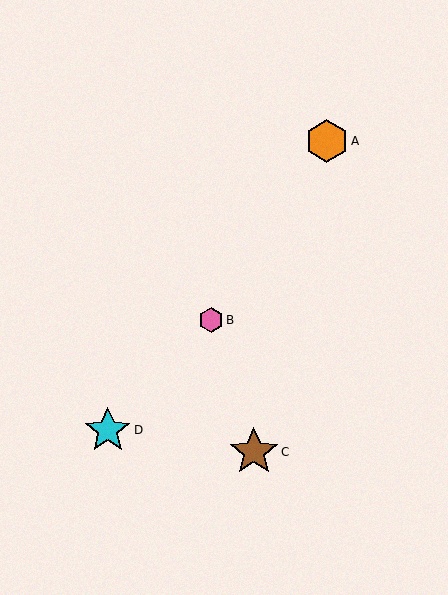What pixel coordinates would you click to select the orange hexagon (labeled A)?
Click at (327, 141) to select the orange hexagon A.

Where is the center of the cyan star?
The center of the cyan star is at (108, 430).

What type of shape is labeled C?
Shape C is a brown star.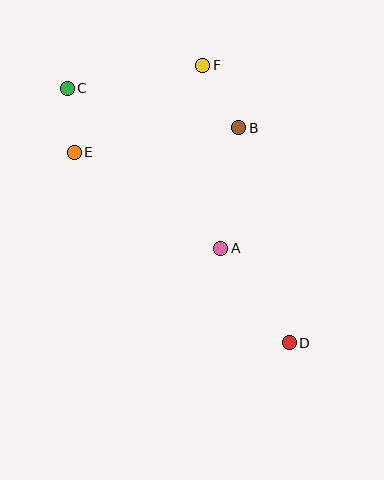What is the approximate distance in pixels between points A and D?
The distance between A and D is approximately 117 pixels.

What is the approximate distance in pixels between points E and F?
The distance between E and F is approximately 155 pixels.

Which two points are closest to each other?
Points C and E are closest to each other.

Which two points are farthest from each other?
Points C and D are farthest from each other.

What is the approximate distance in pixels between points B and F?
The distance between B and F is approximately 72 pixels.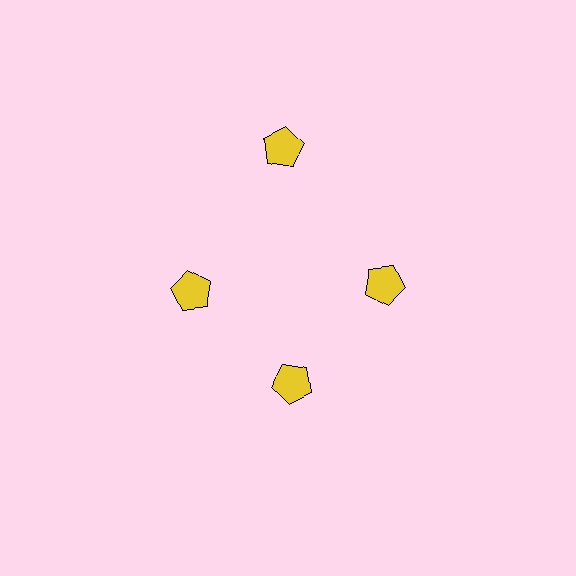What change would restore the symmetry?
The symmetry would be restored by moving it inward, back onto the ring so that all 4 pentagons sit at equal angles and equal distance from the center.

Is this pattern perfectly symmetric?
No. The 4 yellow pentagons are arranged in a ring, but one element near the 12 o'clock position is pushed outward from the center, breaking the 4-fold rotational symmetry.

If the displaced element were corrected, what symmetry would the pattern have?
It would have 4-fold rotational symmetry — the pattern would map onto itself every 90 degrees.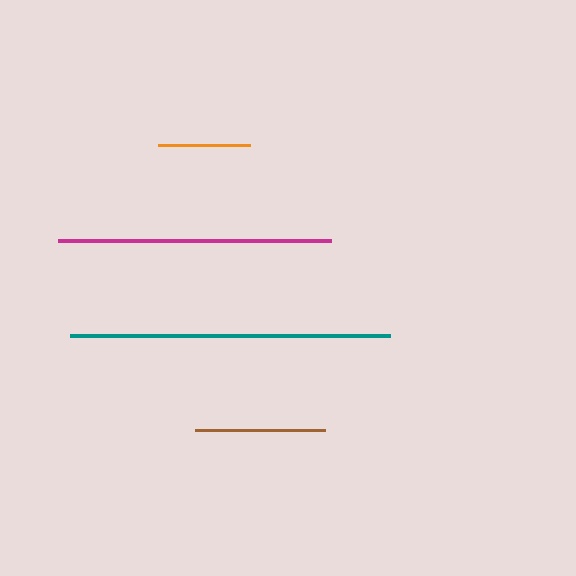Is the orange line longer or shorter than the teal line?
The teal line is longer than the orange line.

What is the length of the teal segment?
The teal segment is approximately 320 pixels long.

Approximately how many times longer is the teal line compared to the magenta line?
The teal line is approximately 1.2 times the length of the magenta line.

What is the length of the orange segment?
The orange segment is approximately 92 pixels long.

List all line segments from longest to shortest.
From longest to shortest: teal, magenta, brown, orange.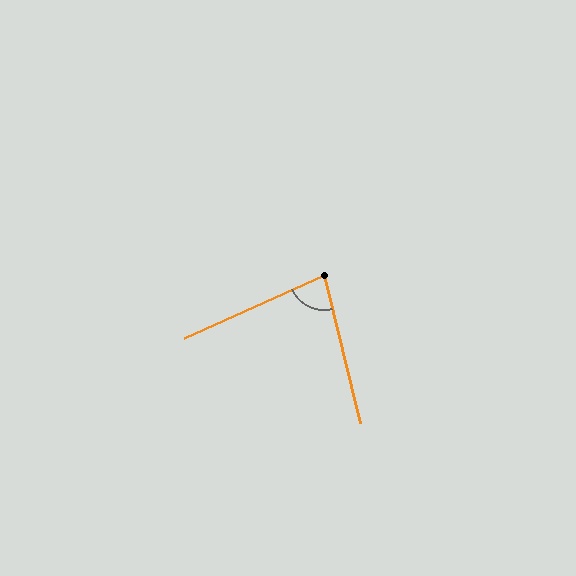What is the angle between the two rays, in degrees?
Approximately 80 degrees.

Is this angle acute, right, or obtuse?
It is acute.